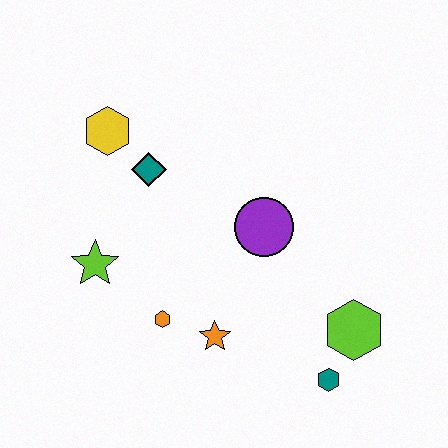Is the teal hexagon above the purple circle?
No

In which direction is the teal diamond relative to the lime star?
The teal diamond is above the lime star.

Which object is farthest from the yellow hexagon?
The teal hexagon is farthest from the yellow hexagon.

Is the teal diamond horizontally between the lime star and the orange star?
Yes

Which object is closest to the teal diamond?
The yellow hexagon is closest to the teal diamond.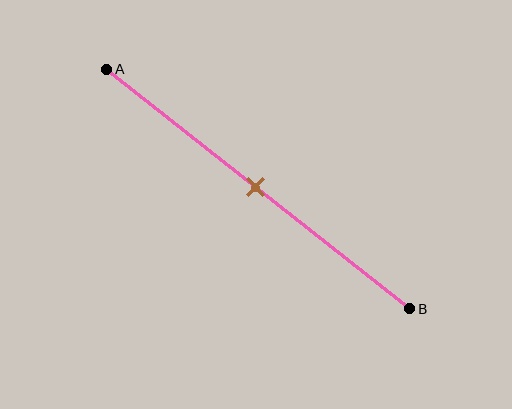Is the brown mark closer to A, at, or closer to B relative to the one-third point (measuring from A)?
The brown mark is closer to point B than the one-third point of segment AB.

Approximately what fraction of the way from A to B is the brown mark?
The brown mark is approximately 50% of the way from A to B.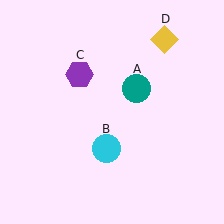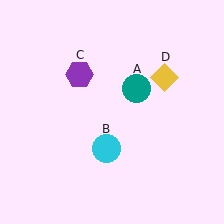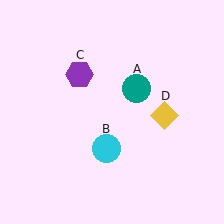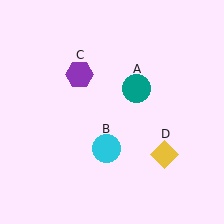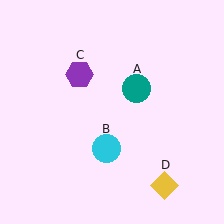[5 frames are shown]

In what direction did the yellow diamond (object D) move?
The yellow diamond (object D) moved down.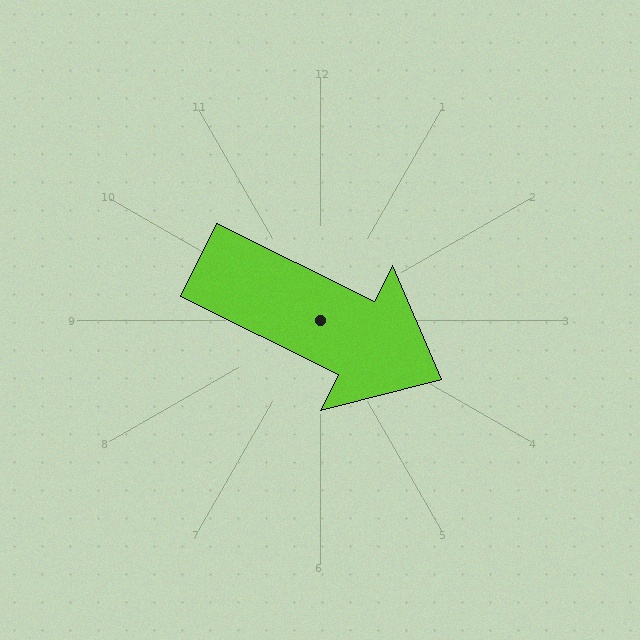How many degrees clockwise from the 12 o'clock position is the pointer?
Approximately 116 degrees.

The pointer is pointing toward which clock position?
Roughly 4 o'clock.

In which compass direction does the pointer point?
Southeast.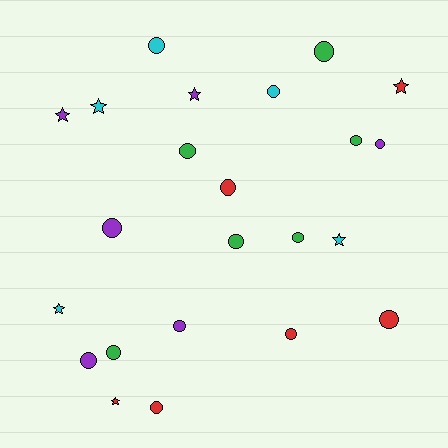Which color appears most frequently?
Red, with 6 objects.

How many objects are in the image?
There are 23 objects.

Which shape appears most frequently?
Circle, with 16 objects.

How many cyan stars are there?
There are 3 cyan stars.